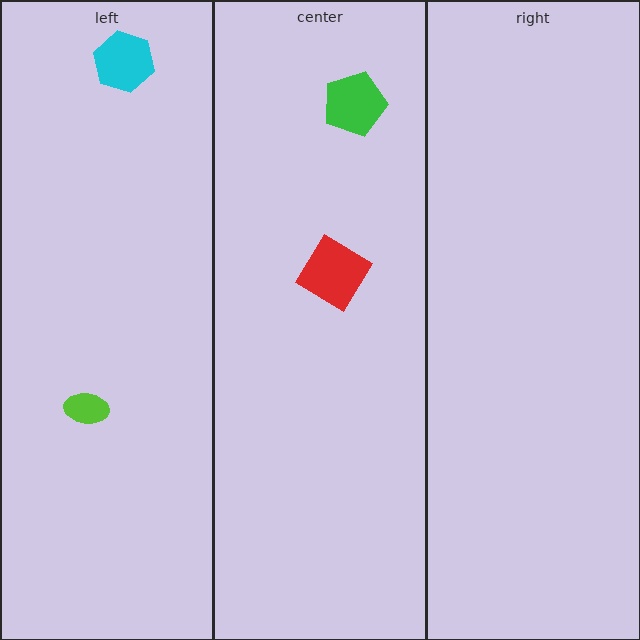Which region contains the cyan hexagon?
The left region.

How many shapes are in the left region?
2.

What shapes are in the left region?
The lime ellipse, the cyan hexagon.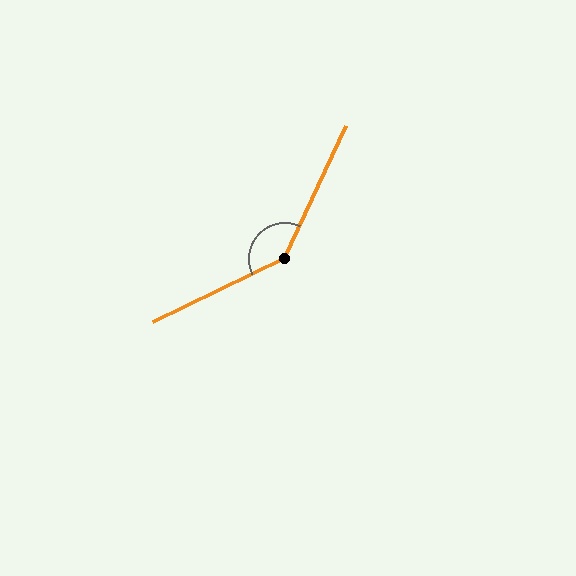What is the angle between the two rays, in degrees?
Approximately 141 degrees.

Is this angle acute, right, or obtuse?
It is obtuse.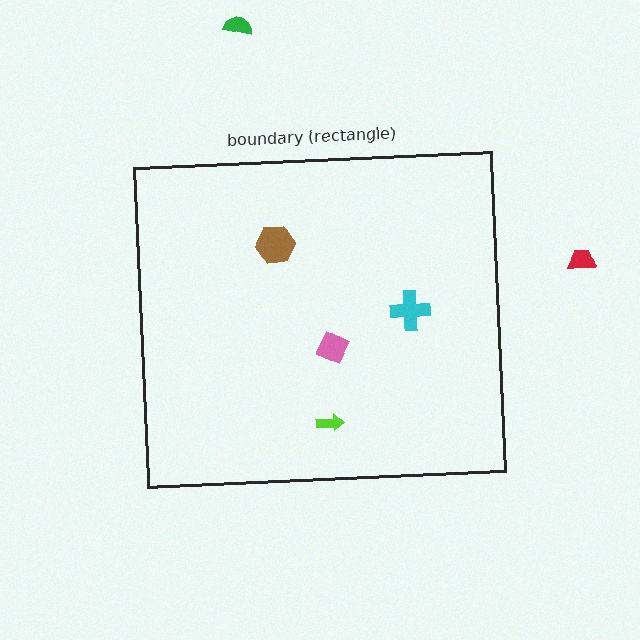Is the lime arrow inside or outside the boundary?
Inside.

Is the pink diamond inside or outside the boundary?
Inside.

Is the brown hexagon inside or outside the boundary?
Inside.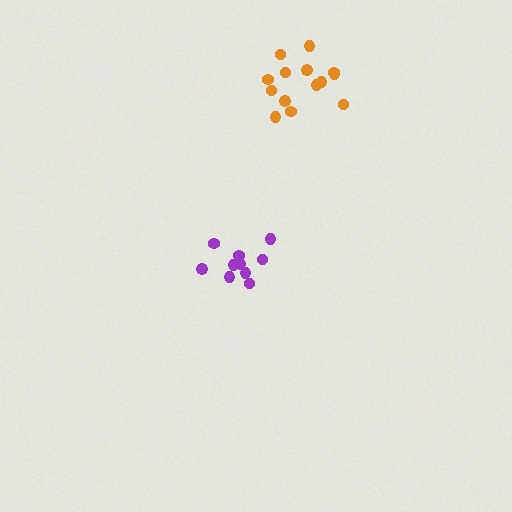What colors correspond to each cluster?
The clusters are colored: purple, orange.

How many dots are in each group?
Group 1: 10 dots, Group 2: 14 dots (24 total).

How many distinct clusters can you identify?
There are 2 distinct clusters.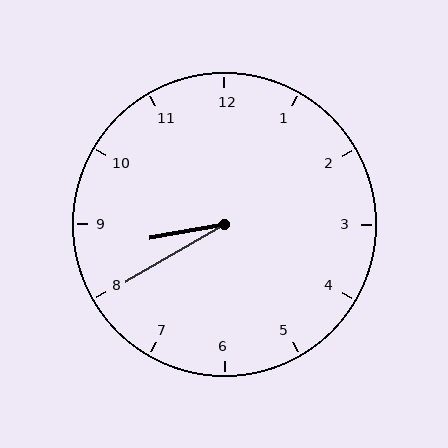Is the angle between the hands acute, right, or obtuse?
It is acute.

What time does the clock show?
8:40.